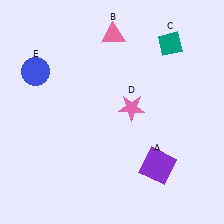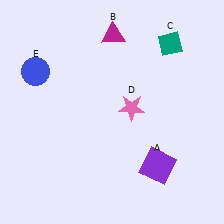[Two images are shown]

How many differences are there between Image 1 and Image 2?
There is 1 difference between the two images.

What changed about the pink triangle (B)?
In Image 1, B is pink. In Image 2, it changed to magenta.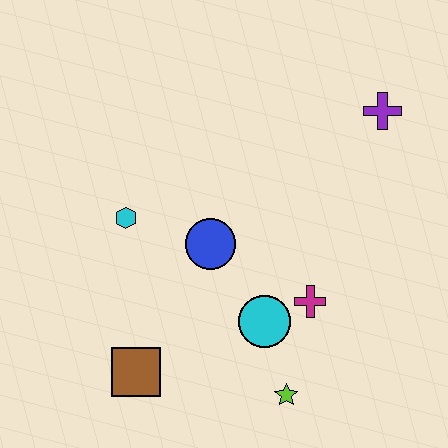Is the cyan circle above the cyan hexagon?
No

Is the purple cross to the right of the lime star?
Yes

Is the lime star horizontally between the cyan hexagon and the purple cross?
Yes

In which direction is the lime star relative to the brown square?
The lime star is to the right of the brown square.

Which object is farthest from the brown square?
The purple cross is farthest from the brown square.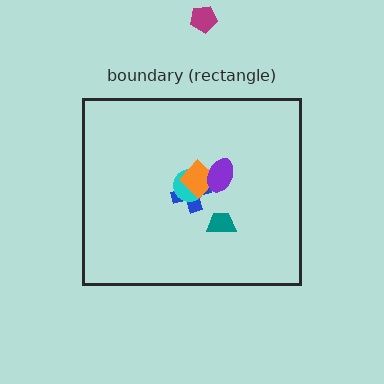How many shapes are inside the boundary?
5 inside, 1 outside.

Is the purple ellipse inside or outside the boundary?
Inside.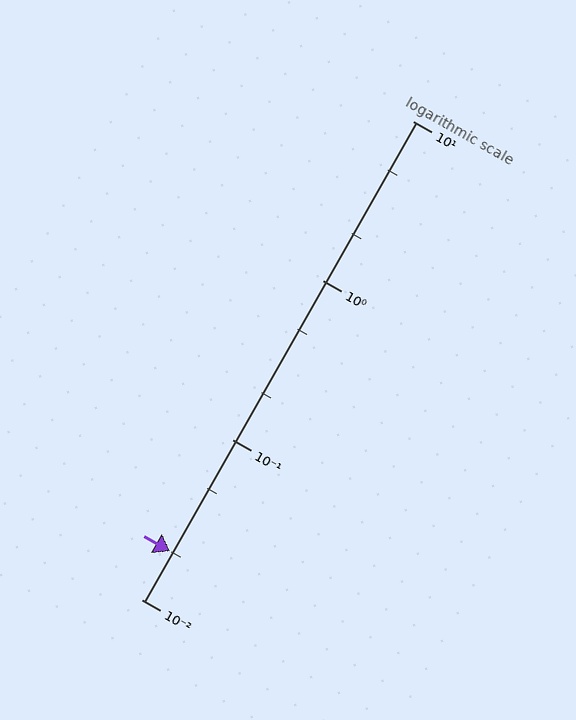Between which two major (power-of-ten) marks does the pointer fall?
The pointer is between 0.01 and 0.1.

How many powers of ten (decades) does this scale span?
The scale spans 3 decades, from 0.01 to 10.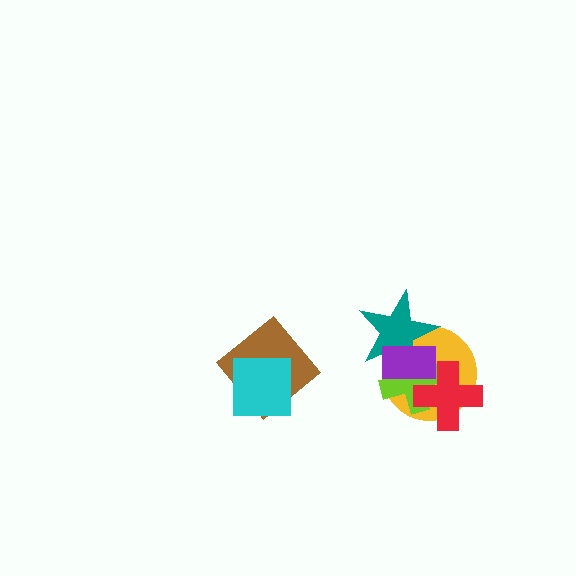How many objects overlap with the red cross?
3 objects overlap with the red cross.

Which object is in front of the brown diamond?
The cyan square is in front of the brown diamond.